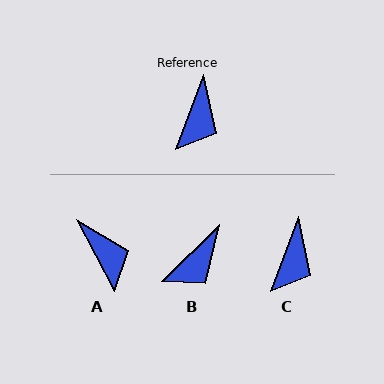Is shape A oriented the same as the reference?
No, it is off by about 48 degrees.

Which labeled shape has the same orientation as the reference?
C.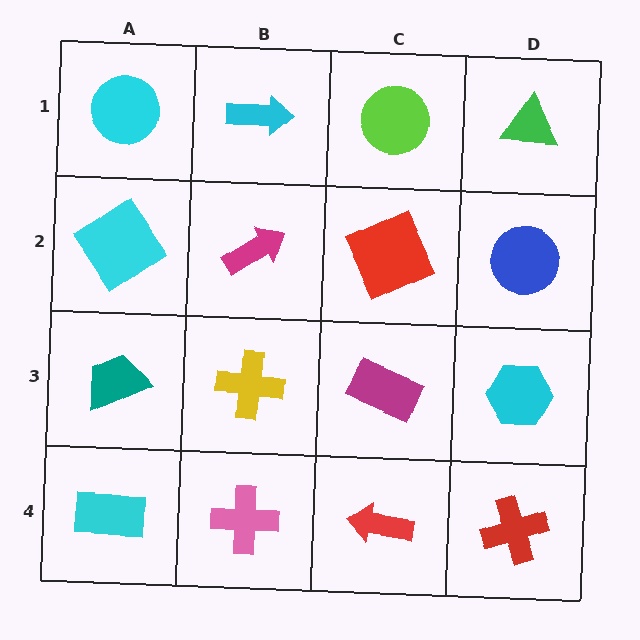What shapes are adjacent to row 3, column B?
A magenta arrow (row 2, column B), a pink cross (row 4, column B), a teal trapezoid (row 3, column A), a magenta rectangle (row 3, column C).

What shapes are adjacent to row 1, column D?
A blue circle (row 2, column D), a lime circle (row 1, column C).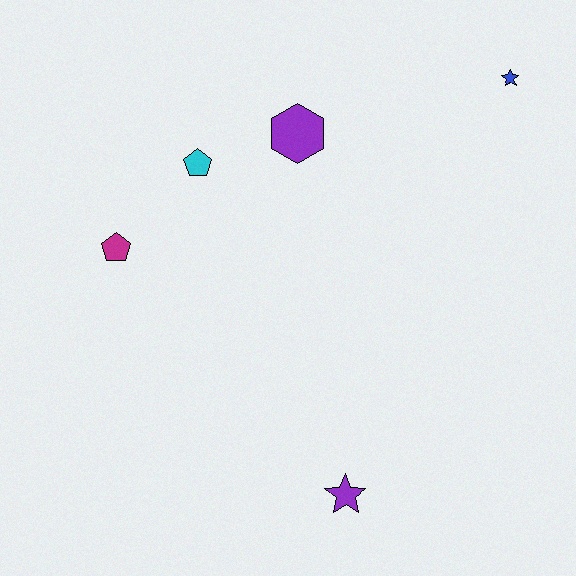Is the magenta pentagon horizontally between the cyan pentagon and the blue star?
No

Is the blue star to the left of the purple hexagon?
No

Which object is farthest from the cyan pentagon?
The purple star is farthest from the cyan pentagon.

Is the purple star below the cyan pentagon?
Yes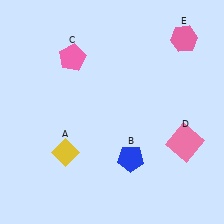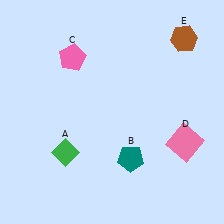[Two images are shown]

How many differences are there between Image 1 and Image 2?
There are 3 differences between the two images.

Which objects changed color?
A changed from yellow to green. B changed from blue to teal. E changed from pink to brown.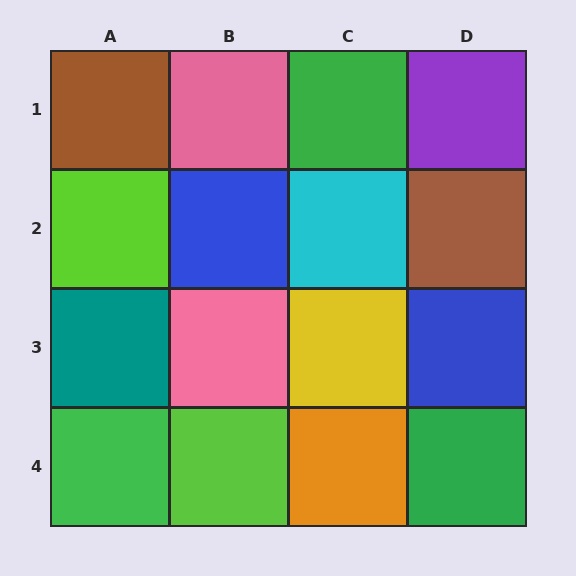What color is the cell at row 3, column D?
Blue.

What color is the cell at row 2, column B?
Blue.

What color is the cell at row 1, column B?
Pink.